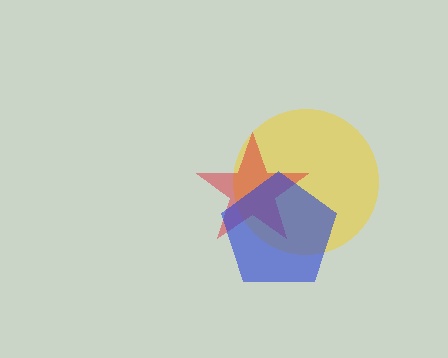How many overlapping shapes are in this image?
There are 3 overlapping shapes in the image.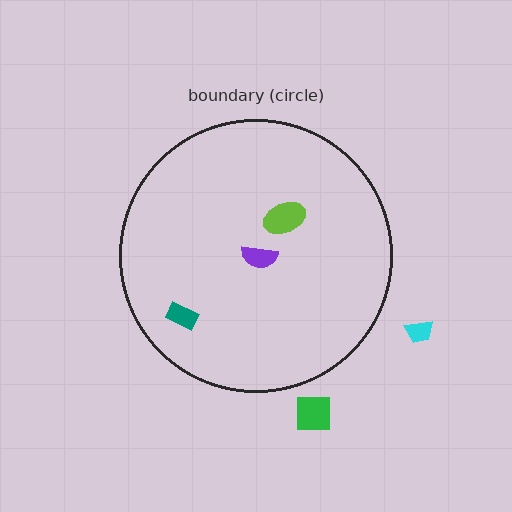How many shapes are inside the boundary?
3 inside, 2 outside.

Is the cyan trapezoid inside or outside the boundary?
Outside.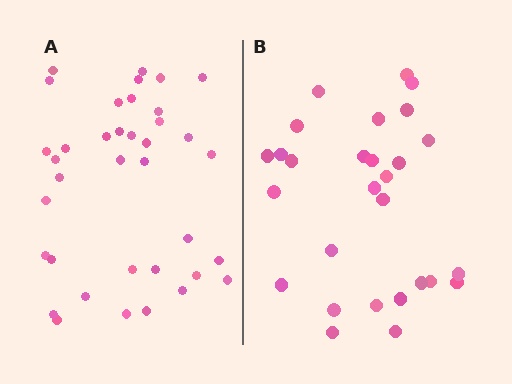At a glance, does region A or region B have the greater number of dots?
Region A (the left region) has more dots.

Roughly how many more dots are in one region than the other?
Region A has roughly 8 or so more dots than region B.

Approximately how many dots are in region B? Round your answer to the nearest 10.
About 30 dots. (The exact count is 28, which rounds to 30.)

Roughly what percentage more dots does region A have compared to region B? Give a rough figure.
About 30% more.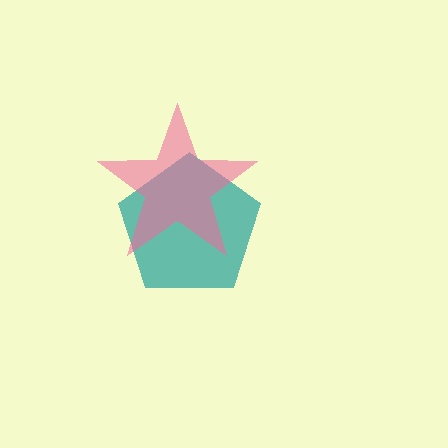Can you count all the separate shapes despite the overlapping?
Yes, there are 2 separate shapes.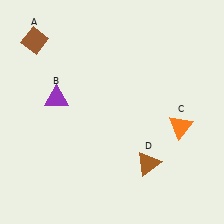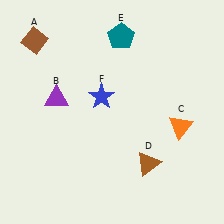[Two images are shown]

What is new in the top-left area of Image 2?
A blue star (F) was added in the top-left area of Image 2.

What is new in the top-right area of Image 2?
A teal pentagon (E) was added in the top-right area of Image 2.